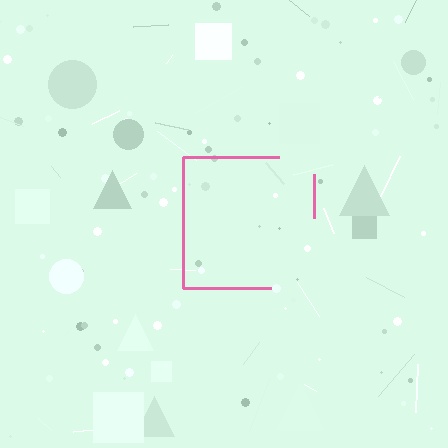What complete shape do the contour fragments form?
The contour fragments form a square.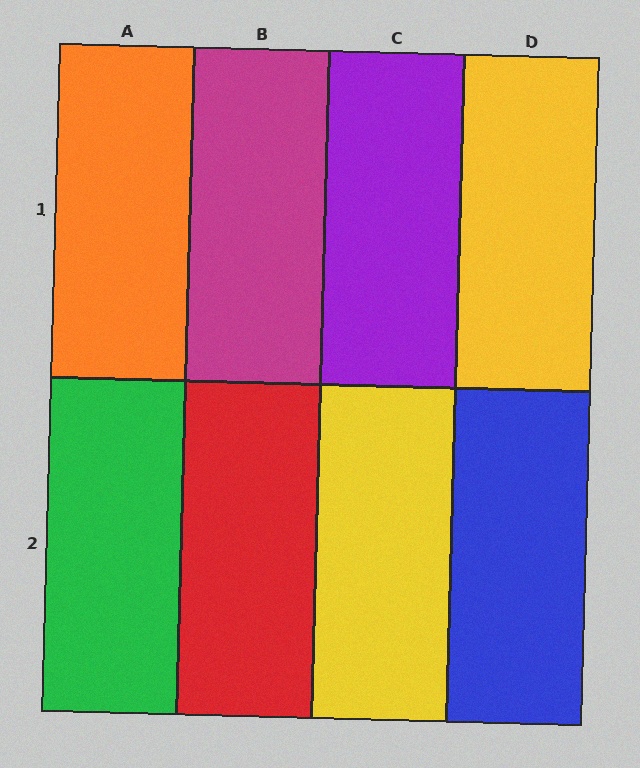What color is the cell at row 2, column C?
Yellow.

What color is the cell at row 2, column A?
Green.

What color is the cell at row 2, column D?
Blue.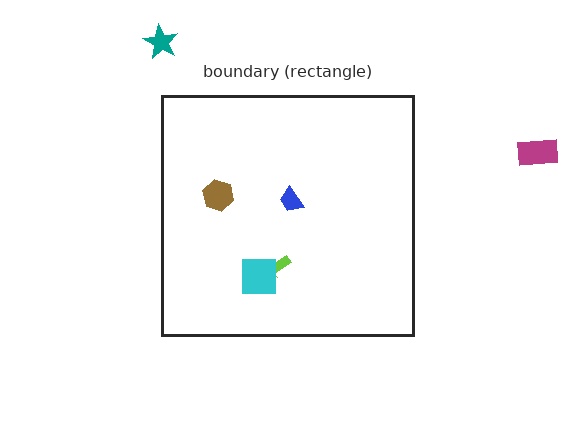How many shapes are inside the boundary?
4 inside, 2 outside.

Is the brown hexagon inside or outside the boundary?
Inside.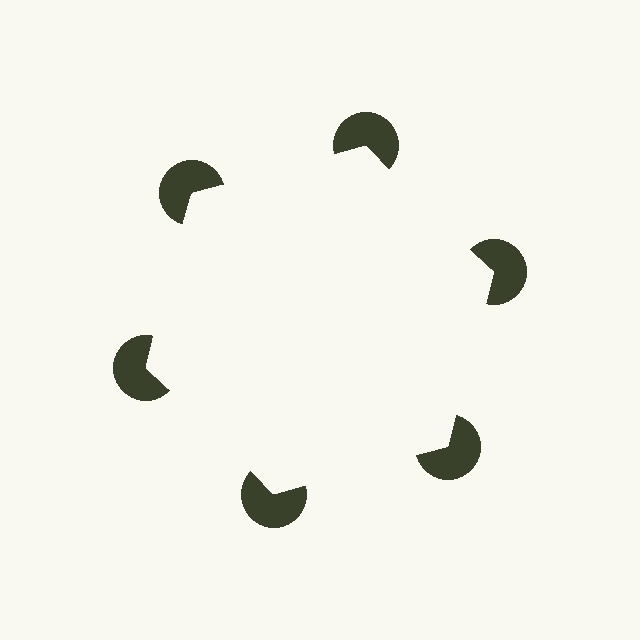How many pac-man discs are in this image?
There are 6 — one at each vertex of the illusory hexagon.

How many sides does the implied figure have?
6 sides.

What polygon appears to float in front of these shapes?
An illusory hexagon — its edges are inferred from the aligned wedge cuts in the pac-man discs, not physically drawn.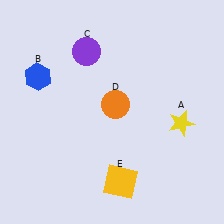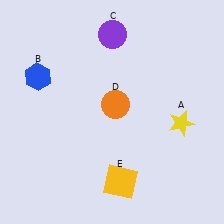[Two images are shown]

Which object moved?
The purple circle (C) moved right.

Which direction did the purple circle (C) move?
The purple circle (C) moved right.